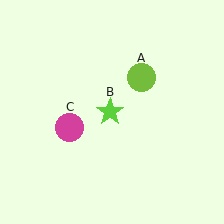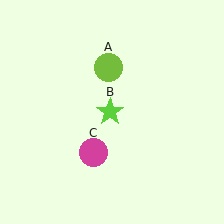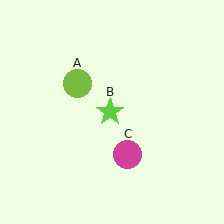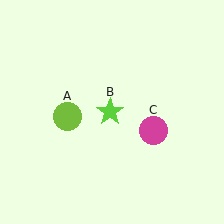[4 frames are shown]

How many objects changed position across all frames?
2 objects changed position: lime circle (object A), magenta circle (object C).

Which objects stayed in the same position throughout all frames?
Lime star (object B) remained stationary.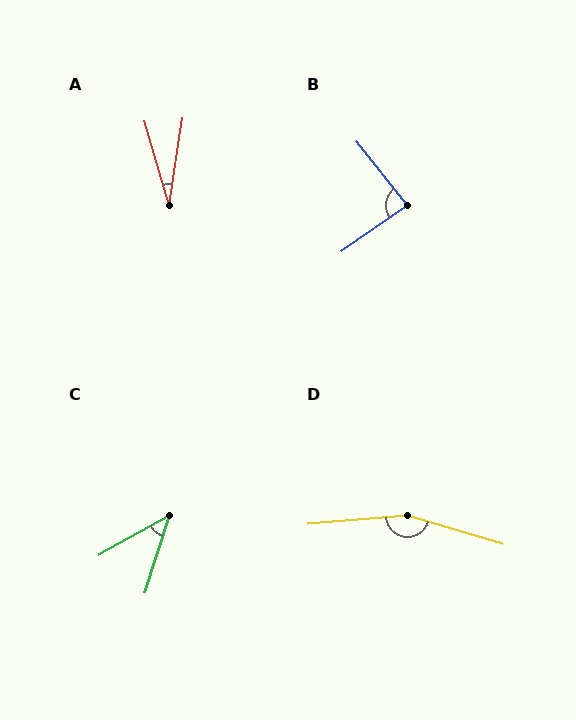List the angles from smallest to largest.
A (25°), C (43°), B (87°), D (158°).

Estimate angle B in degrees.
Approximately 87 degrees.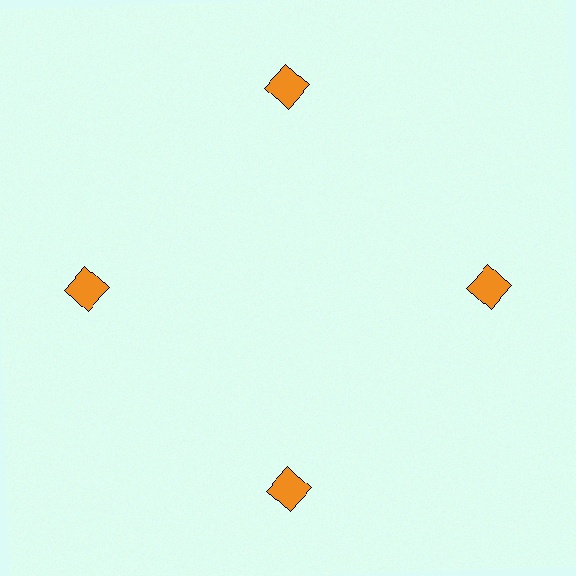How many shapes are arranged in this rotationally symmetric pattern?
There are 4 shapes, arranged in 4 groups of 1.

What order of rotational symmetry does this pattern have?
This pattern has 4-fold rotational symmetry.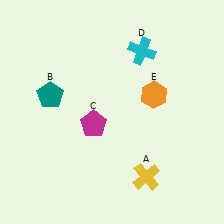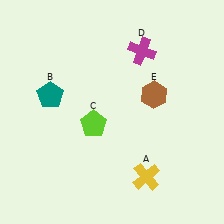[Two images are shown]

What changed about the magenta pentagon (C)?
In Image 1, C is magenta. In Image 2, it changed to lime.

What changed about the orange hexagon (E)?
In Image 1, E is orange. In Image 2, it changed to brown.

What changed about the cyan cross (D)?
In Image 1, D is cyan. In Image 2, it changed to magenta.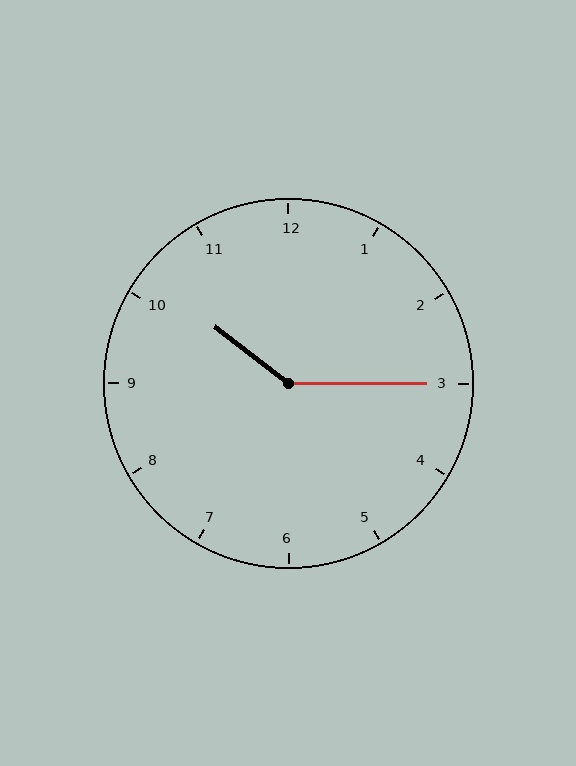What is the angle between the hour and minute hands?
Approximately 142 degrees.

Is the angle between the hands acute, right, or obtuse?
It is obtuse.